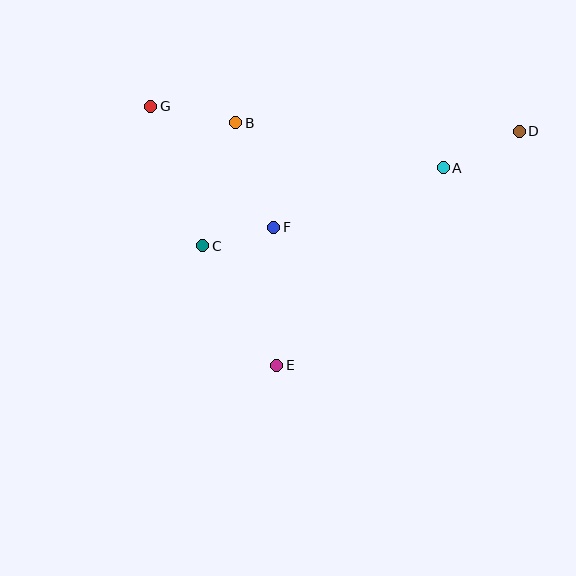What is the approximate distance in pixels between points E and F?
The distance between E and F is approximately 138 pixels.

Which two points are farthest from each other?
Points D and G are farthest from each other.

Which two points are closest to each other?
Points C and F are closest to each other.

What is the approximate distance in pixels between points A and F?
The distance between A and F is approximately 180 pixels.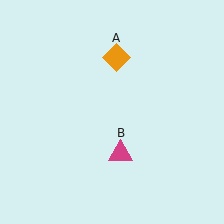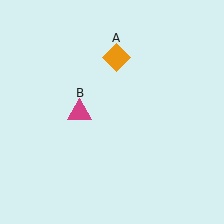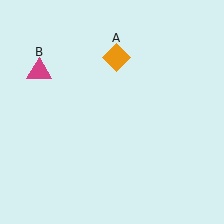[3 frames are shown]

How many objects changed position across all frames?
1 object changed position: magenta triangle (object B).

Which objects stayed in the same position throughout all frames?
Orange diamond (object A) remained stationary.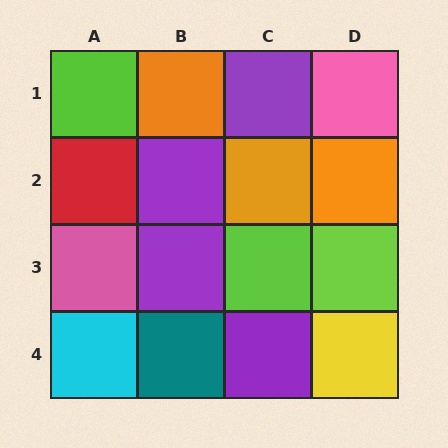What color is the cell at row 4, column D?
Yellow.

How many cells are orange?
3 cells are orange.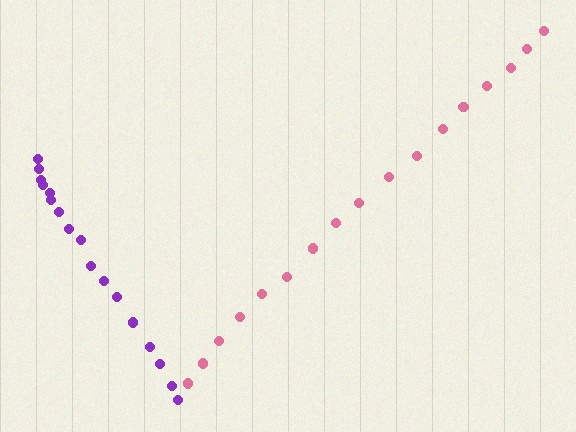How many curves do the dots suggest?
There are 2 distinct paths.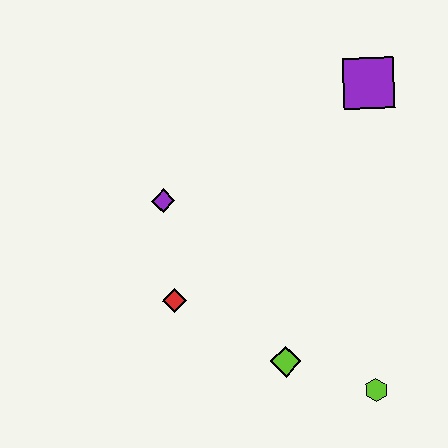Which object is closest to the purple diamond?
The red diamond is closest to the purple diamond.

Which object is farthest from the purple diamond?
The lime hexagon is farthest from the purple diamond.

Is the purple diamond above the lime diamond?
Yes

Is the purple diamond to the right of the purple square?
No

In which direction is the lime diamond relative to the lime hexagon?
The lime diamond is to the left of the lime hexagon.